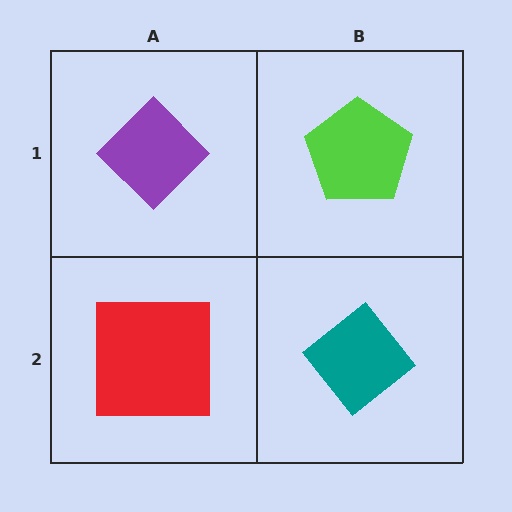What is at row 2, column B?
A teal diamond.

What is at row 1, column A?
A purple diamond.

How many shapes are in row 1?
2 shapes.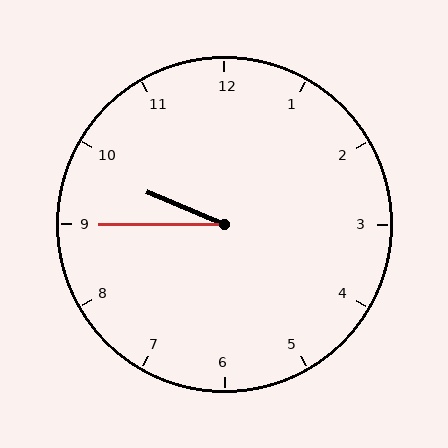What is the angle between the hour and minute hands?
Approximately 22 degrees.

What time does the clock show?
9:45.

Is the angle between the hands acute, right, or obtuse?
It is acute.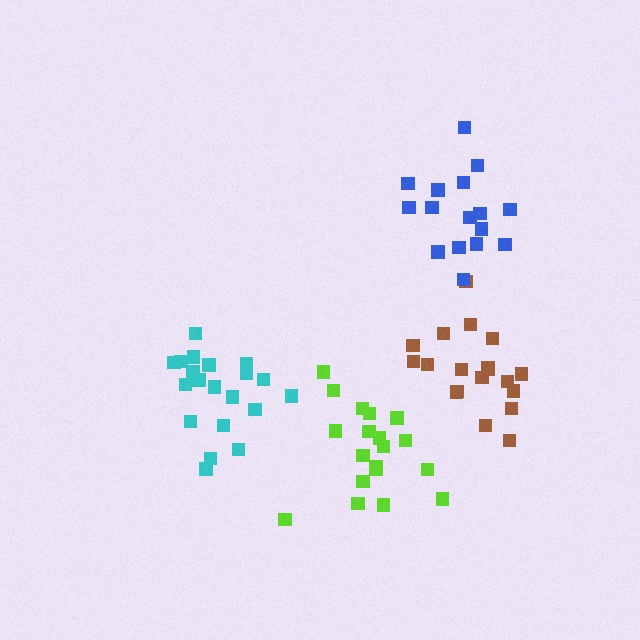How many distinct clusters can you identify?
There are 4 distinct clusters.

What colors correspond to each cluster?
The clusters are colored: brown, cyan, blue, lime.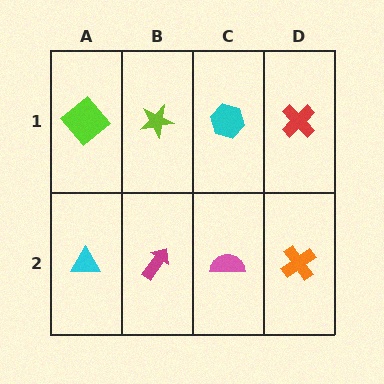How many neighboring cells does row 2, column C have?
3.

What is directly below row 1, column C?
A pink semicircle.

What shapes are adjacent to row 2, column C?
A cyan hexagon (row 1, column C), a magenta arrow (row 2, column B), an orange cross (row 2, column D).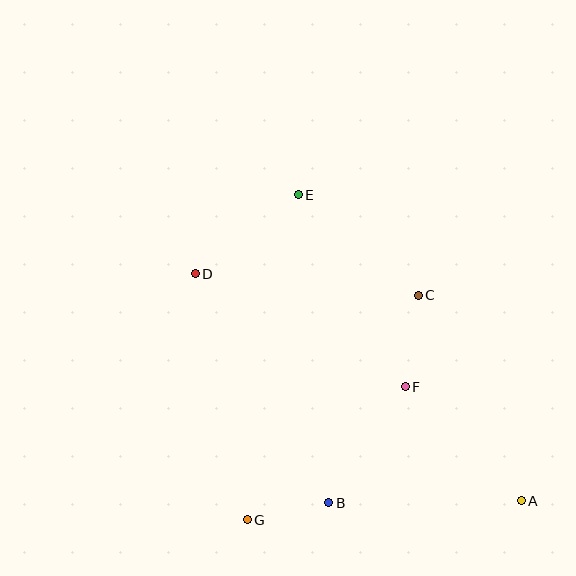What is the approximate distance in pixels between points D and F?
The distance between D and F is approximately 239 pixels.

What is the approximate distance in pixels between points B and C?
The distance between B and C is approximately 226 pixels.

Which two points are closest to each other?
Points B and G are closest to each other.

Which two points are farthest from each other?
Points A and D are farthest from each other.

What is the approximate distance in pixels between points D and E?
The distance between D and E is approximately 130 pixels.